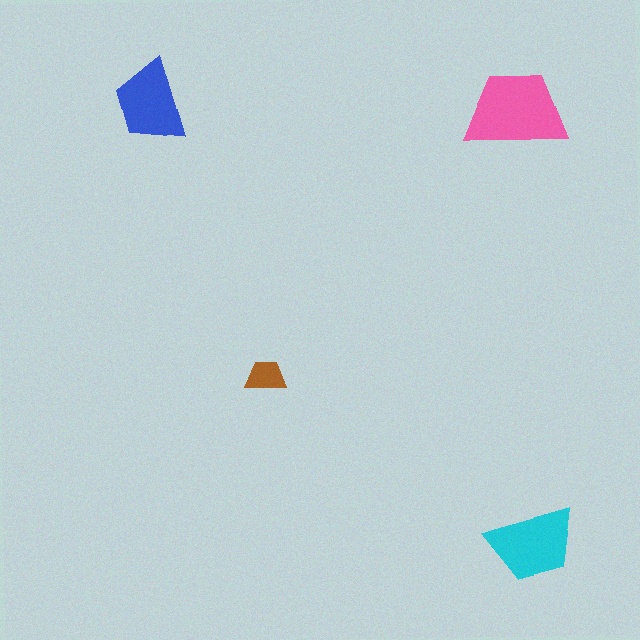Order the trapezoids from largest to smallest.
the pink one, the cyan one, the blue one, the brown one.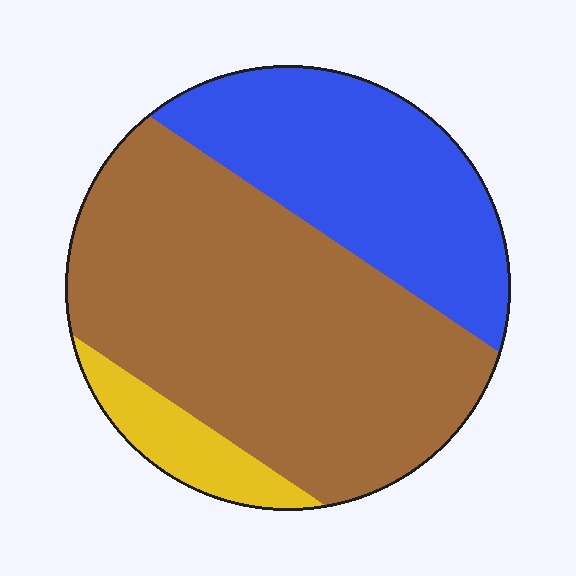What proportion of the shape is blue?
Blue covers around 30% of the shape.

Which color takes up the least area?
Yellow, at roughly 10%.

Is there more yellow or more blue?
Blue.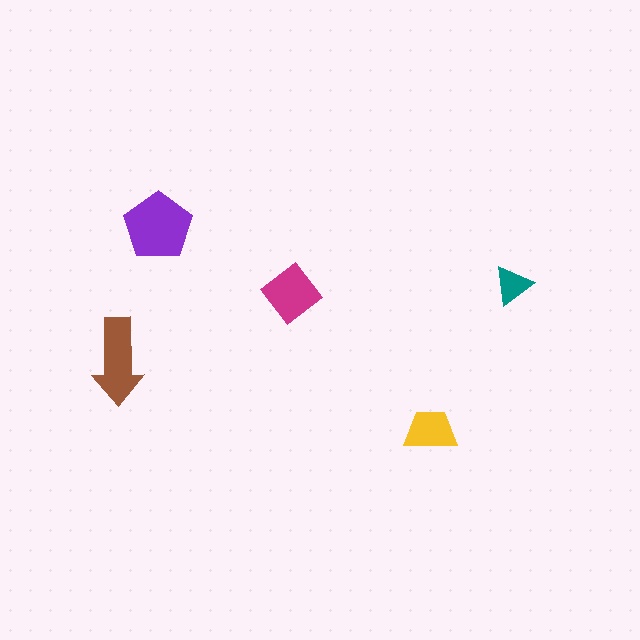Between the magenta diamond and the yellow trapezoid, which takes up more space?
The magenta diamond.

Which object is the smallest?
The teal triangle.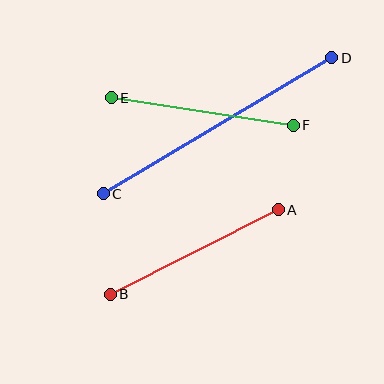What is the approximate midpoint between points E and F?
The midpoint is at approximately (202, 111) pixels.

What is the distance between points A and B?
The distance is approximately 188 pixels.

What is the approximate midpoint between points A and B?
The midpoint is at approximately (194, 252) pixels.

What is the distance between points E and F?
The distance is approximately 184 pixels.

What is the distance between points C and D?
The distance is approximately 266 pixels.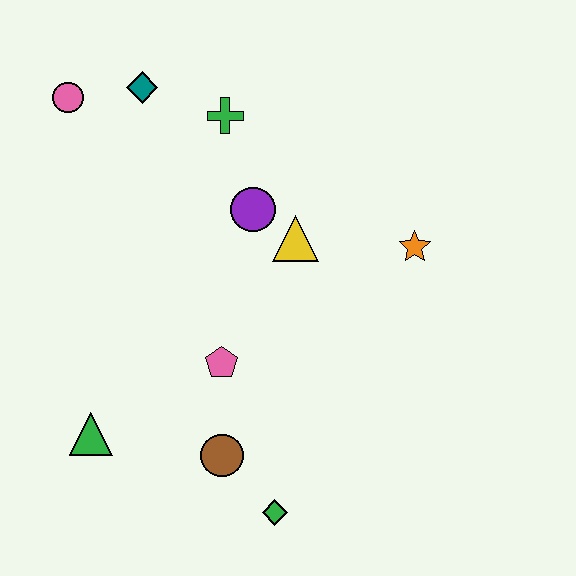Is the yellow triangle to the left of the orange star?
Yes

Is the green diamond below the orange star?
Yes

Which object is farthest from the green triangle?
The orange star is farthest from the green triangle.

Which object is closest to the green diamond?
The brown circle is closest to the green diamond.